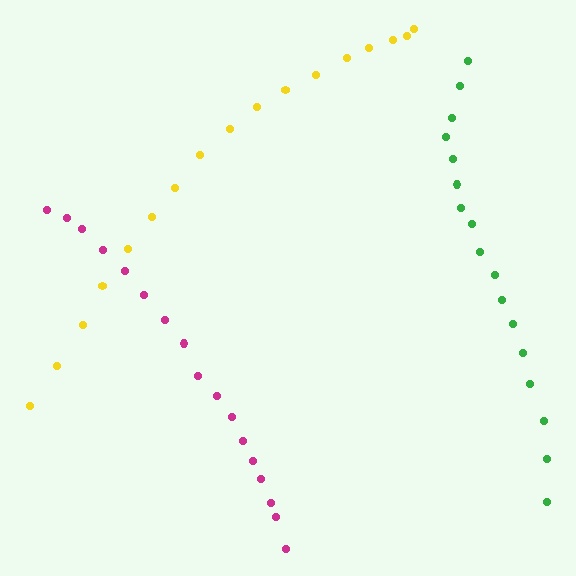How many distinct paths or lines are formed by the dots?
There are 3 distinct paths.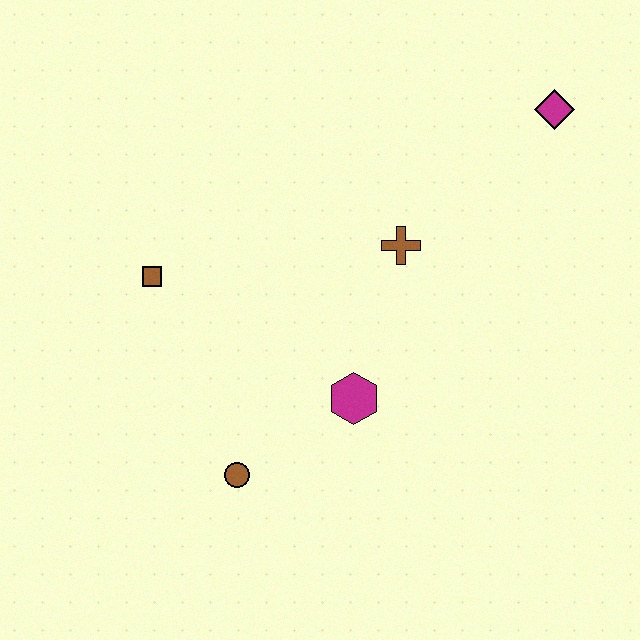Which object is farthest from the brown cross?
The brown circle is farthest from the brown cross.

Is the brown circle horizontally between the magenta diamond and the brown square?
Yes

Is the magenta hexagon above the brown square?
No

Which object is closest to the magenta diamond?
The brown cross is closest to the magenta diamond.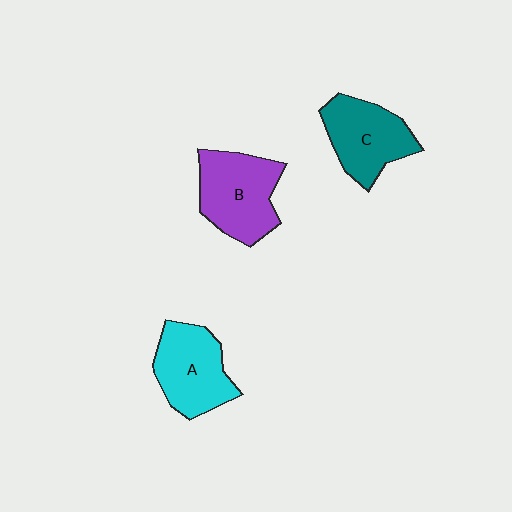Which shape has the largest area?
Shape B (purple).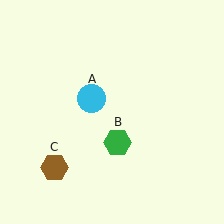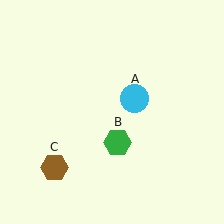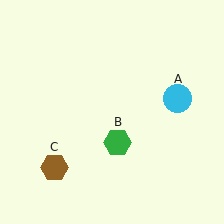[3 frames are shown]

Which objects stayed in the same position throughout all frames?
Green hexagon (object B) and brown hexagon (object C) remained stationary.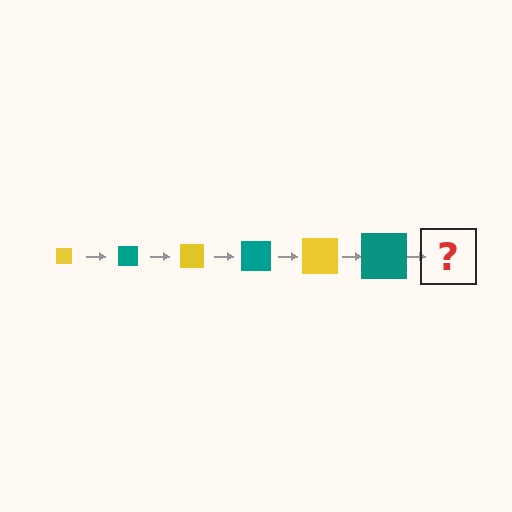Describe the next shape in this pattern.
It should be a yellow square, larger than the previous one.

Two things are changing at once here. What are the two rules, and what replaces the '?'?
The two rules are that the square grows larger each step and the color cycles through yellow and teal. The '?' should be a yellow square, larger than the previous one.